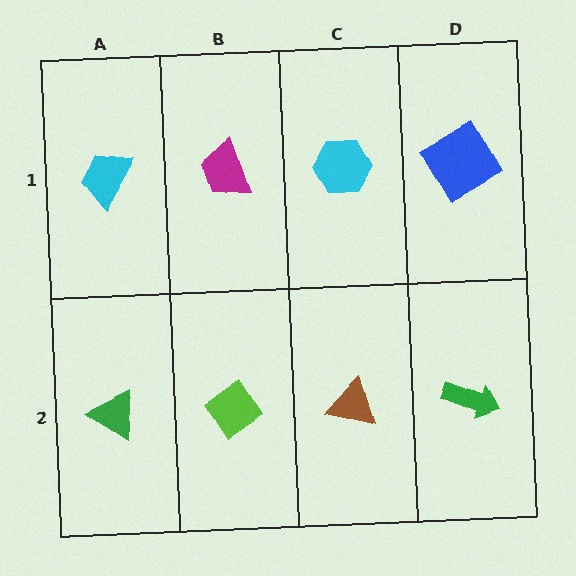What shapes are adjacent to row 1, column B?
A lime diamond (row 2, column B), a cyan trapezoid (row 1, column A), a cyan hexagon (row 1, column C).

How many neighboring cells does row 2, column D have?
2.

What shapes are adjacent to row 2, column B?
A magenta trapezoid (row 1, column B), a green triangle (row 2, column A), a brown triangle (row 2, column C).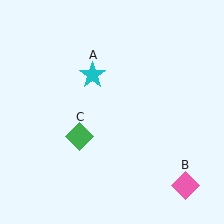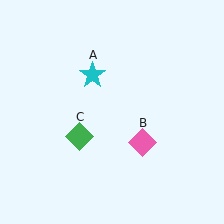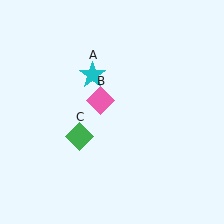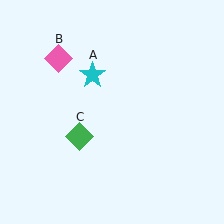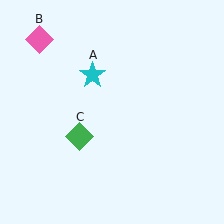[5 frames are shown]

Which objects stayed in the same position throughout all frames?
Cyan star (object A) and green diamond (object C) remained stationary.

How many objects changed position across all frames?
1 object changed position: pink diamond (object B).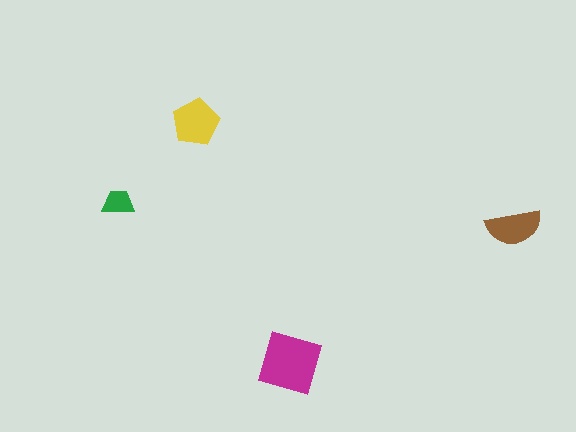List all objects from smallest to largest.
The green trapezoid, the brown semicircle, the yellow pentagon, the magenta diamond.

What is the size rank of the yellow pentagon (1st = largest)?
2nd.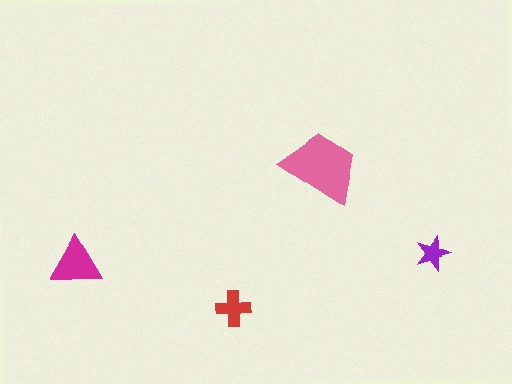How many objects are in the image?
There are 4 objects in the image.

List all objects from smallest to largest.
The purple star, the red cross, the magenta triangle, the pink trapezoid.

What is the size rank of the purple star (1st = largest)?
4th.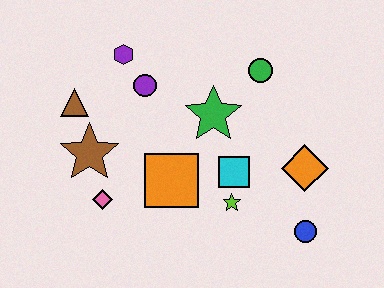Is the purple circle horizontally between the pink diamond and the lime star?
Yes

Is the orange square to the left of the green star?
Yes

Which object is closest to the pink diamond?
The brown star is closest to the pink diamond.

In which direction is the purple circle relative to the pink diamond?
The purple circle is above the pink diamond.